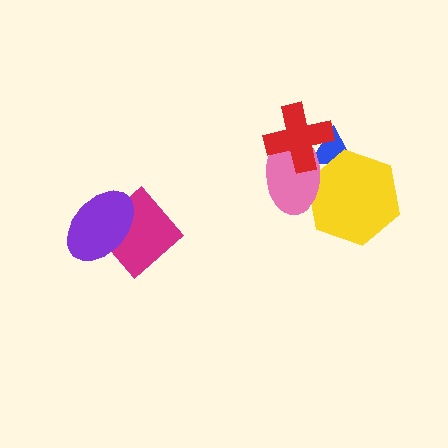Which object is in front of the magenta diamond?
The purple ellipse is in front of the magenta diamond.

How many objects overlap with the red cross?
2 objects overlap with the red cross.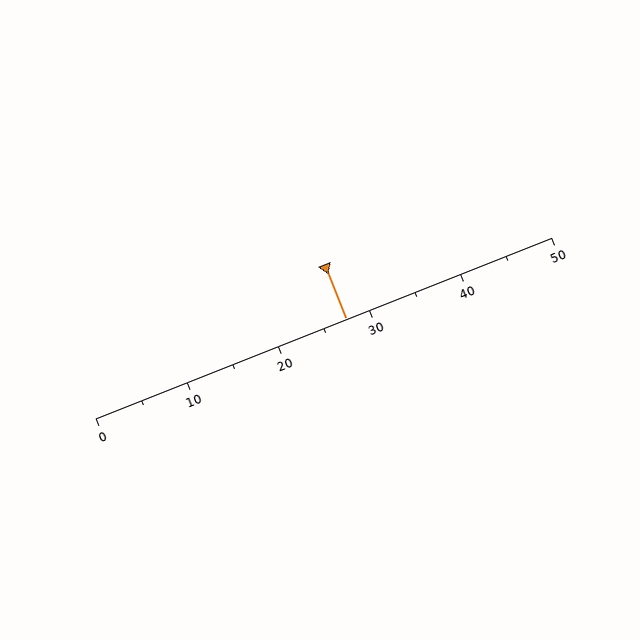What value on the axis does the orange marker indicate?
The marker indicates approximately 27.5.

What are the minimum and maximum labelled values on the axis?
The axis runs from 0 to 50.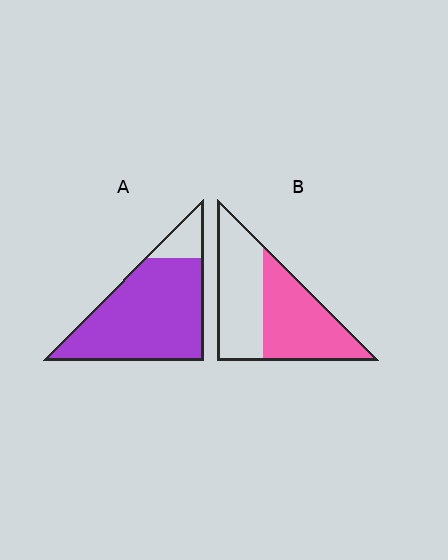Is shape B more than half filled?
Roughly half.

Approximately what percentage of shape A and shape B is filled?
A is approximately 85% and B is approximately 50%.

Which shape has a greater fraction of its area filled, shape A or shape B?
Shape A.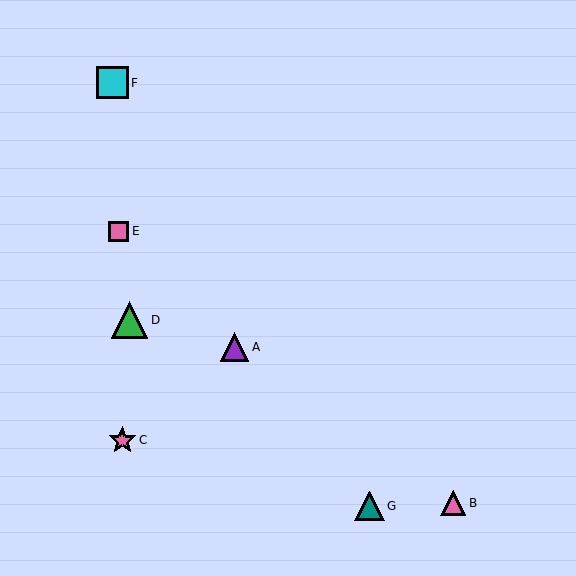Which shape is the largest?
The green triangle (labeled D) is the largest.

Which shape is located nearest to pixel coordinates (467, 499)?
The pink triangle (labeled B) at (453, 503) is nearest to that location.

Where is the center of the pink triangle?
The center of the pink triangle is at (453, 503).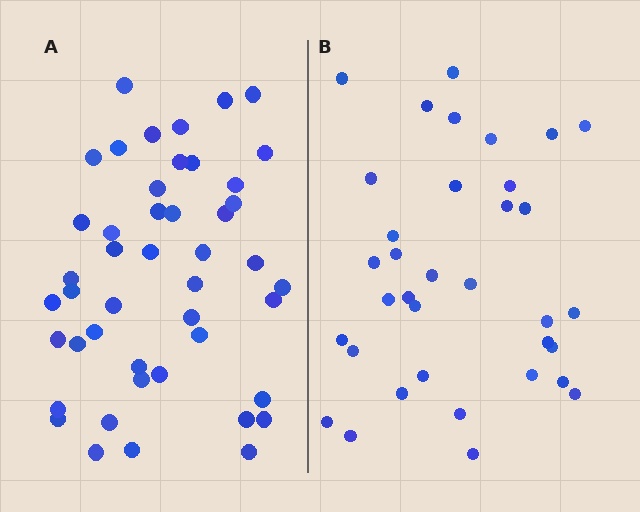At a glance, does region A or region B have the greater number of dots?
Region A (the left region) has more dots.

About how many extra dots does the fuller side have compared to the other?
Region A has roughly 12 or so more dots than region B.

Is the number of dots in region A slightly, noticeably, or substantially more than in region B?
Region A has noticeably more, but not dramatically so. The ratio is roughly 1.3 to 1.